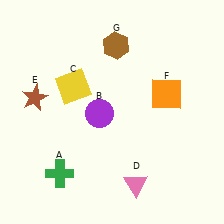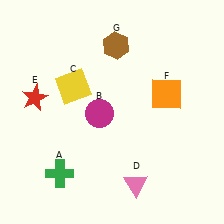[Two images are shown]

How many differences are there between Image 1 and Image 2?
There are 2 differences between the two images.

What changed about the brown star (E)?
In Image 1, E is brown. In Image 2, it changed to red.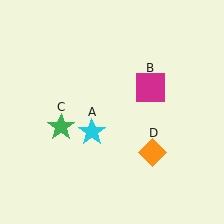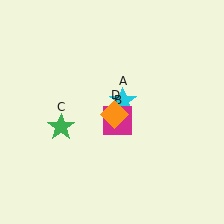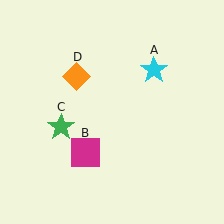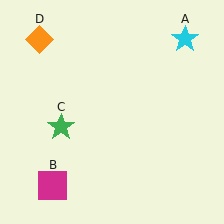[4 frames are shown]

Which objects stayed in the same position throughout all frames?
Green star (object C) remained stationary.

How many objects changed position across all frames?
3 objects changed position: cyan star (object A), magenta square (object B), orange diamond (object D).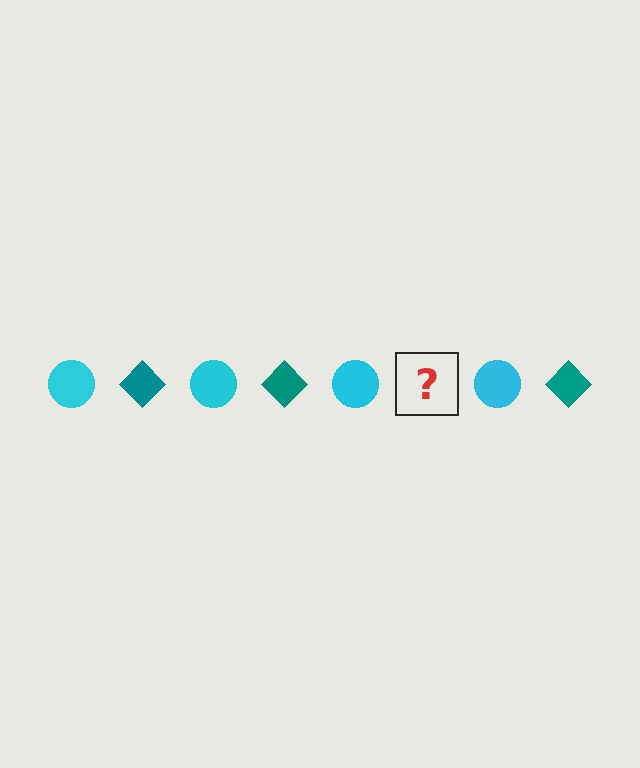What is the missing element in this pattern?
The missing element is a teal diamond.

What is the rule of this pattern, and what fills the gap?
The rule is that the pattern alternates between cyan circle and teal diamond. The gap should be filled with a teal diamond.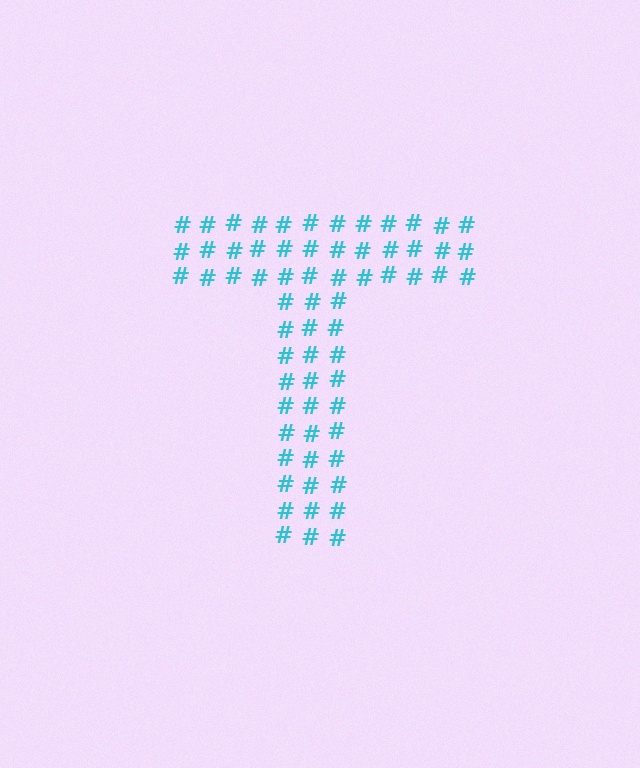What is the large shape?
The large shape is the letter T.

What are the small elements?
The small elements are hash symbols.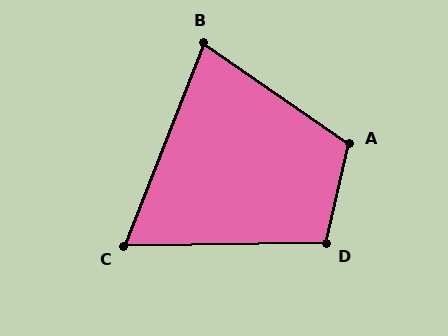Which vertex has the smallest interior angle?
C, at approximately 68 degrees.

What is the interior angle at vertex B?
Approximately 76 degrees (acute).